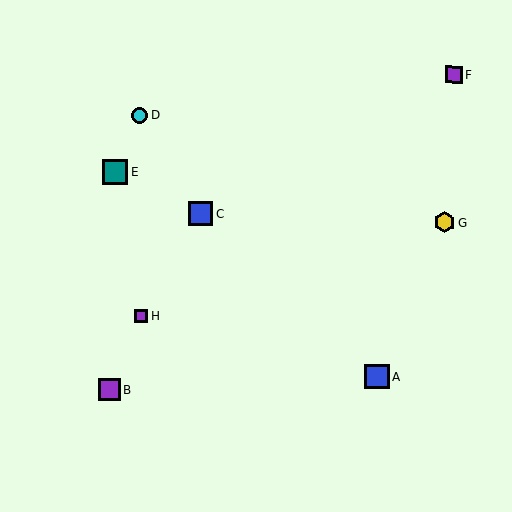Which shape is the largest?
The blue square (labeled A) is the largest.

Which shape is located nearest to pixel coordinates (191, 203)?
The blue square (labeled C) at (201, 214) is nearest to that location.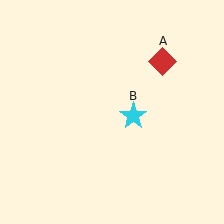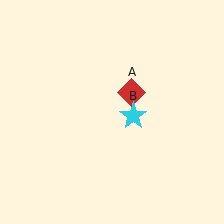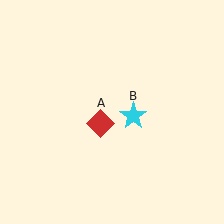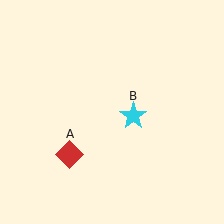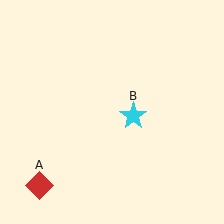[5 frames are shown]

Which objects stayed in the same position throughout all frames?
Cyan star (object B) remained stationary.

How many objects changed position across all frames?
1 object changed position: red diamond (object A).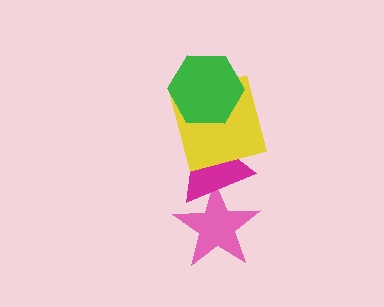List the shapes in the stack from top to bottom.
From top to bottom: the green hexagon, the yellow square, the magenta triangle, the pink star.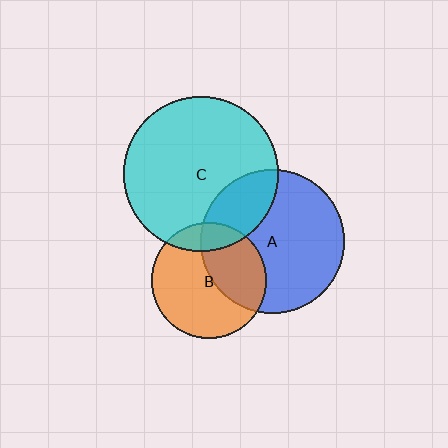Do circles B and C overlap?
Yes.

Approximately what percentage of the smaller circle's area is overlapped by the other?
Approximately 15%.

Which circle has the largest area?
Circle C (cyan).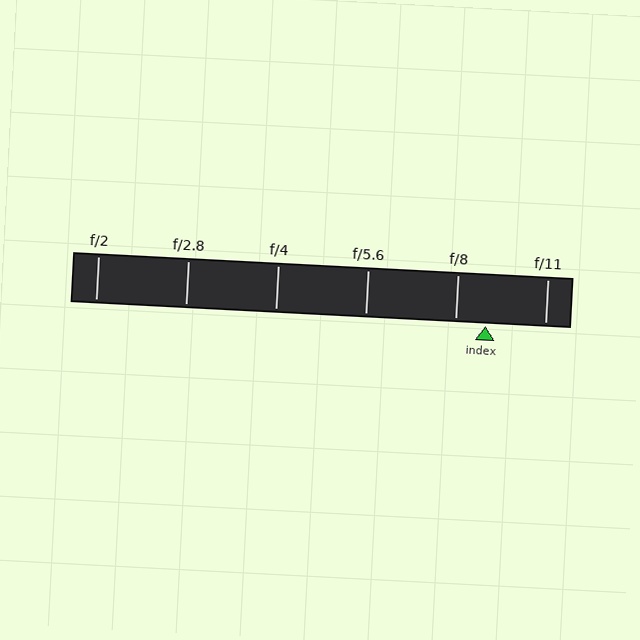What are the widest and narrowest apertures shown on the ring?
The widest aperture shown is f/2 and the narrowest is f/11.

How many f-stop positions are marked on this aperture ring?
There are 6 f-stop positions marked.